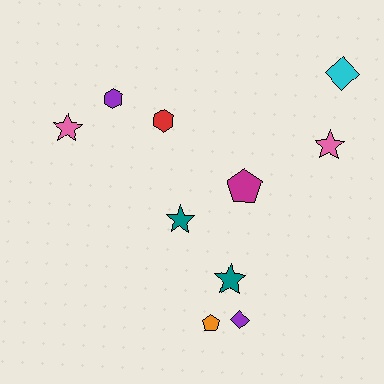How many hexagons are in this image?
There are 2 hexagons.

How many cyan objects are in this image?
There is 1 cyan object.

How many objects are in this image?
There are 10 objects.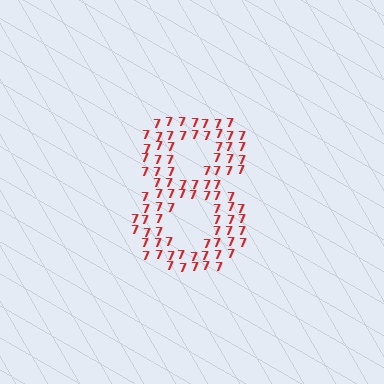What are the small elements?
The small elements are digit 7's.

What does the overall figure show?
The overall figure shows the digit 8.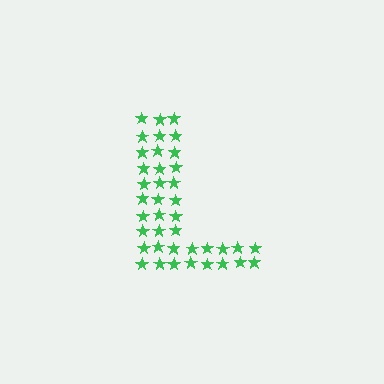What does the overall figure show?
The overall figure shows the letter L.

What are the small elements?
The small elements are stars.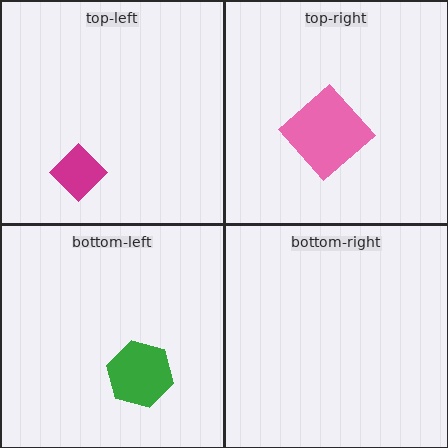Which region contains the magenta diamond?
The top-left region.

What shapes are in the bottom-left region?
The green hexagon.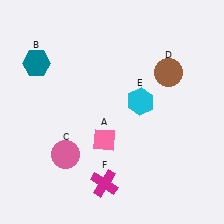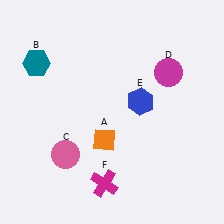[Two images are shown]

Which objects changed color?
A changed from pink to orange. D changed from brown to magenta. E changed from cyan to blue.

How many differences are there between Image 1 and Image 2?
There are 3 differences between the two images.